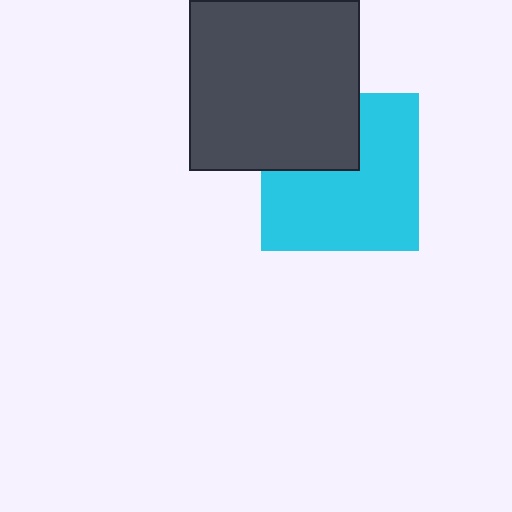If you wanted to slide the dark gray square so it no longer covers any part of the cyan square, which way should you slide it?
Slide it up — that is the most direct way to separate the two shapes.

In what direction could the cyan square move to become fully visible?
The cyan square could move down. That would shift it out from behind the dark gray square entirely.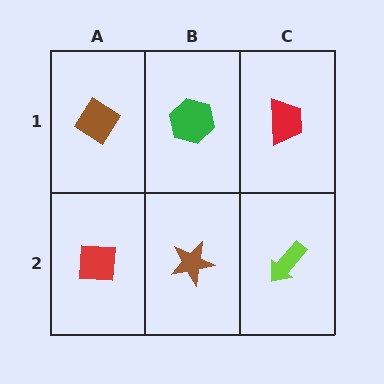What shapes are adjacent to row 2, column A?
A brown diamond (row 1, column A), a brown star (row 2, column B).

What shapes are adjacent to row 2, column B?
A green hexagon (row 1, column B), a red square (row 2, column A), a lime arrow (row 2, column C).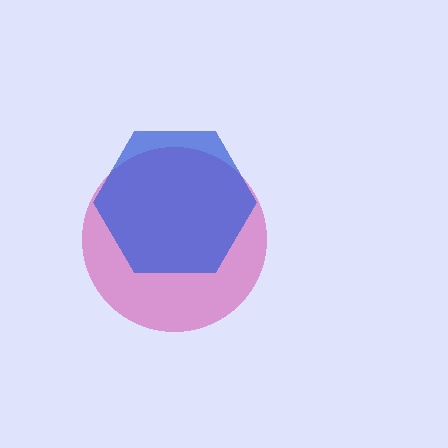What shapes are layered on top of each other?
The layered shapes are: a magenta circle, a blue hexagon.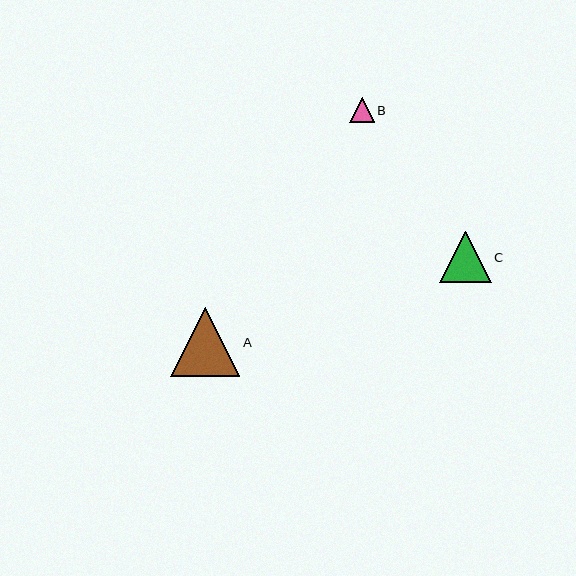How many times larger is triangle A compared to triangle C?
Triangle A is approximately 1.3 times the size of triangle C.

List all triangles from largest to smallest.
From largest to smallest: A, C, B.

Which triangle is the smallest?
Triangle B is the smallest with a size of approximately 25 pixels.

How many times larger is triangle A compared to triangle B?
Triangle A is approximately 2.8 times the size of triangle B.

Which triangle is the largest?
Triangle A is the largest with a size of approximately 69 pixels.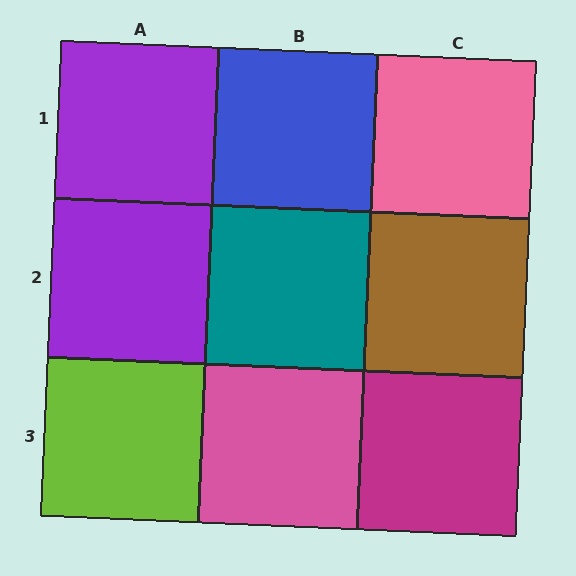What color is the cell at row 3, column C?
Magenta.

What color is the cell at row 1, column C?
Pink.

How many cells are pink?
2 cells are pink.